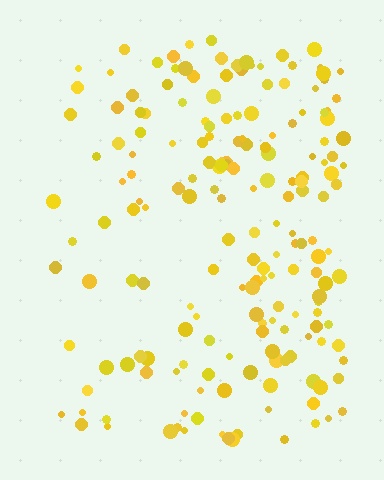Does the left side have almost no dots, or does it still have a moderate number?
Still a moderate number, just noticeably fewer than the right.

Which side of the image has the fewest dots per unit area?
The left.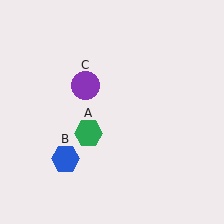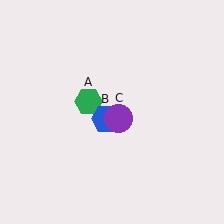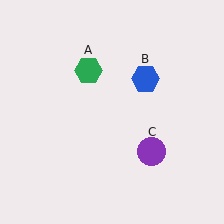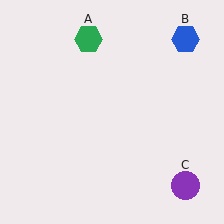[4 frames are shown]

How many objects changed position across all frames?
3 objects changed position: green hexagon (object A), blue hexagon (object B), purple circle (object C).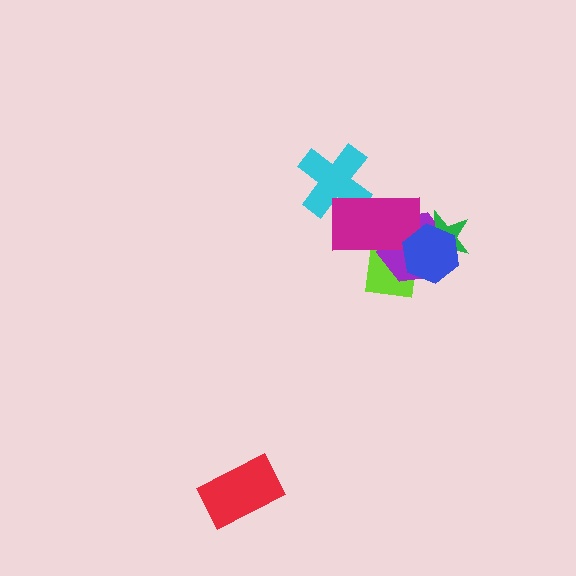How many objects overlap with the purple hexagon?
4 objects overlap with the purple hexagon.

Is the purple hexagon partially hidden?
Yes, it is partially covered by another shape.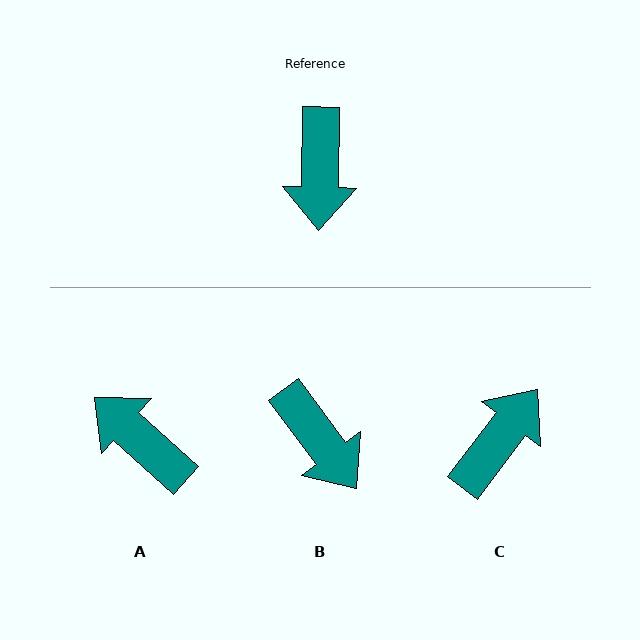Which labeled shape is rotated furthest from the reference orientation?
C, about 144 degrees away.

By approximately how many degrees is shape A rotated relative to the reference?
Approximately 131 degrees clockwise.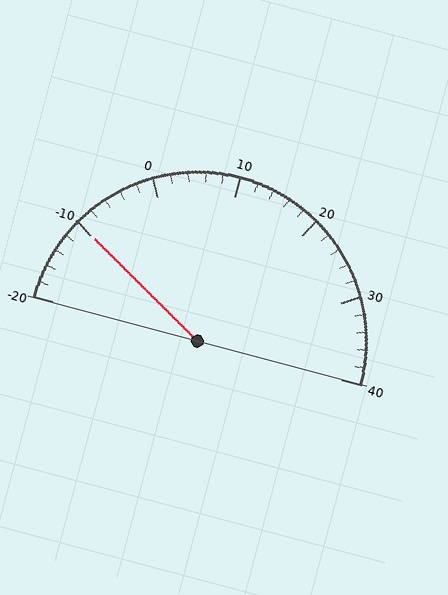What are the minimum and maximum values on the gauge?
The gauge ranges from -20 to 40.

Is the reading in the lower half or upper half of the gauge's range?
The reading is in the lower half of the range (-20 to 40).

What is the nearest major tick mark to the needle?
The nearest major tick mark is -10.